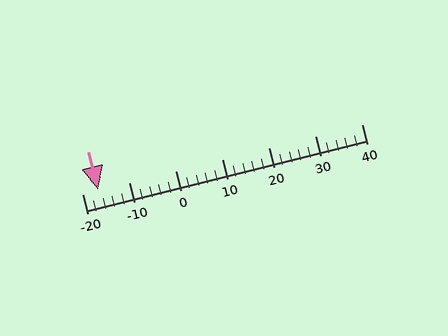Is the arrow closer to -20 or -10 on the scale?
The arrow is closer to -20.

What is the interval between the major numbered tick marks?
The major tick marks are spaced 10 units apart.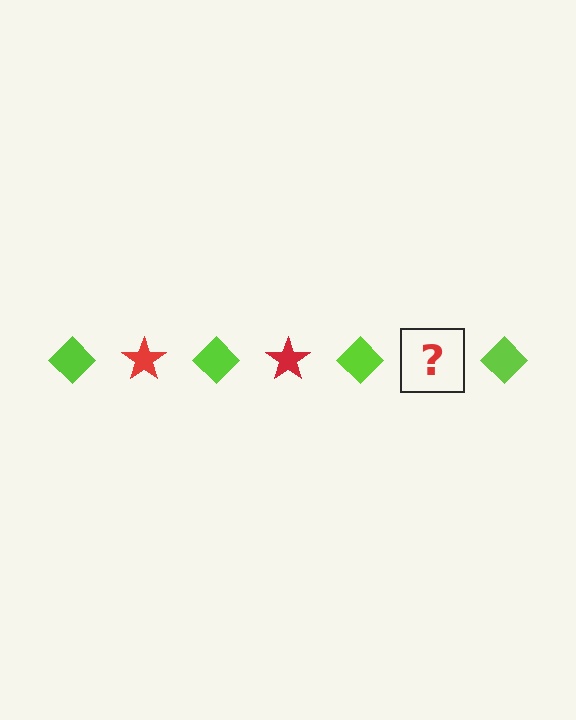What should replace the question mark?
The question mark should be replaced with a red star.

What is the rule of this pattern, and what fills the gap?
The rule is that the pattern alternates between lime diamond and red star. The gap should be filled with a red star.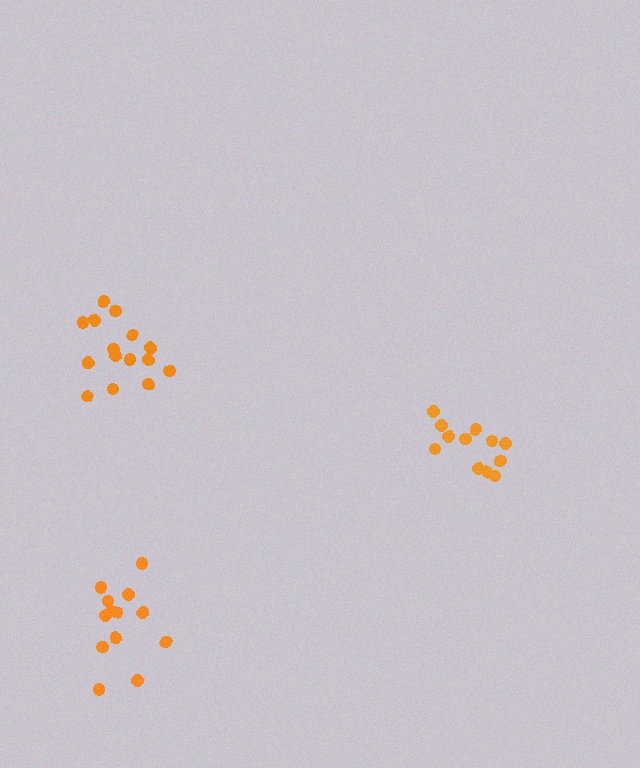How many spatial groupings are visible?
There are 3 spatial groupings.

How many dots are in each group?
Group 1: 15 dots, Group 2: 12 dots, Group 3: 13 dots (40 total).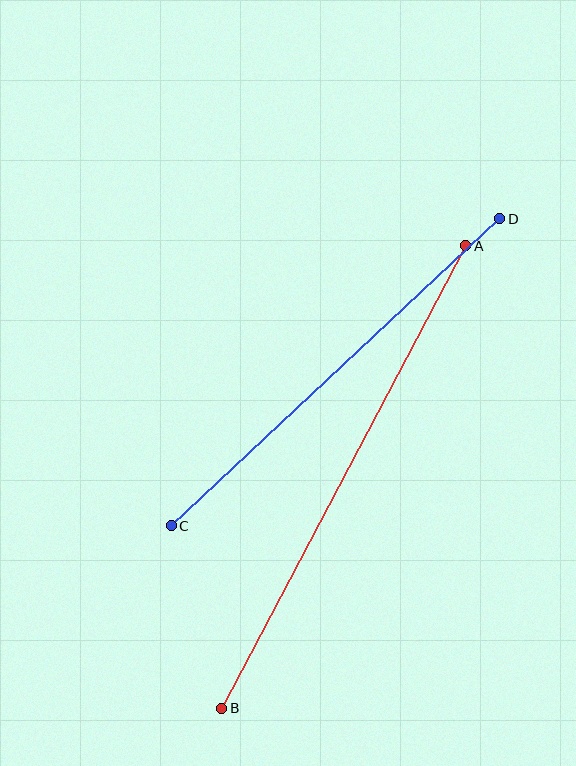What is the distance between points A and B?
The distance is approximately 523 pixels.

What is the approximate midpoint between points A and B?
The midpoint is at approximately (344, 477) pixels.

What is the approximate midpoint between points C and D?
The midpoint is at approximately (335, 372) pixels.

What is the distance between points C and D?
The distance is approximately 450 pixels.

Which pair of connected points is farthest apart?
Points A and B are farthest apart.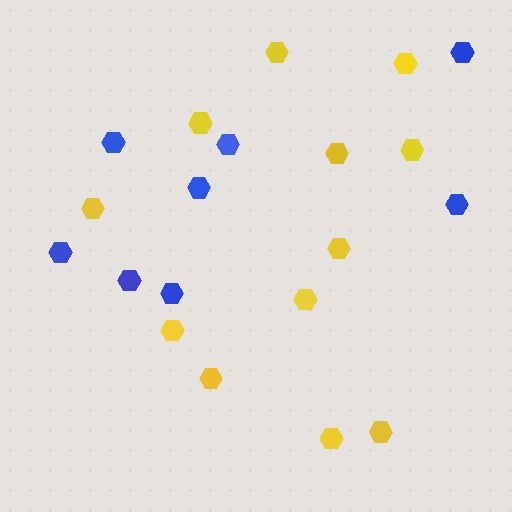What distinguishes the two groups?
There are 2 groups: one group of yellow hexagons (12) and one group of blue hexagons (8).